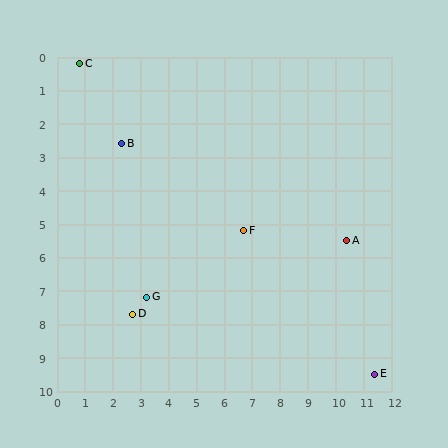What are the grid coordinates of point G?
Point G is at approximately (3.2, 7.2).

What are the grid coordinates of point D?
Point D is at approximately (2.7, 7.7).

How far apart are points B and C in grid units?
Points B and C are about 2.8 grid units apart.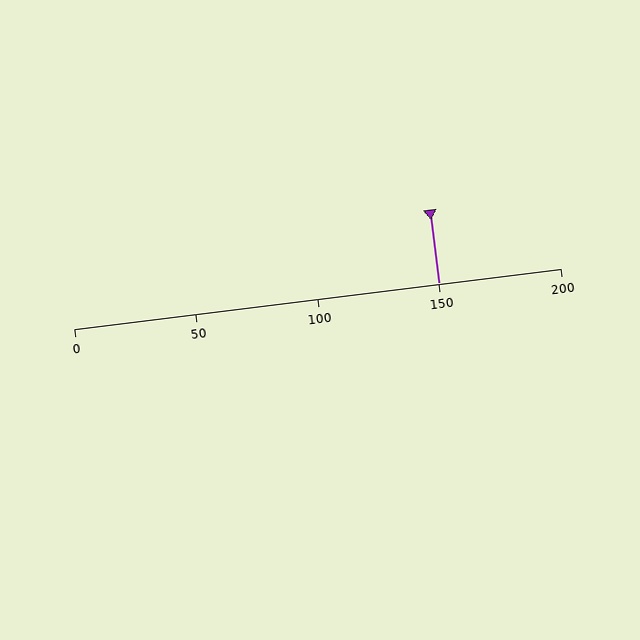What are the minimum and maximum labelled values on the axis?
The axis runs from 0 to 200.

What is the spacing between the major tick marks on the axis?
The major ticks are spaced 50 apart.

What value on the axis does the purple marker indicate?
The marker indicates approximately 150.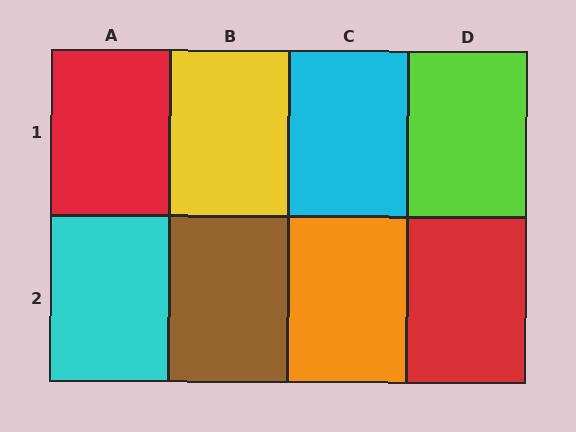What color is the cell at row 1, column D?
Lime.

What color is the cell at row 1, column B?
Yellow.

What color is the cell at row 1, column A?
Red.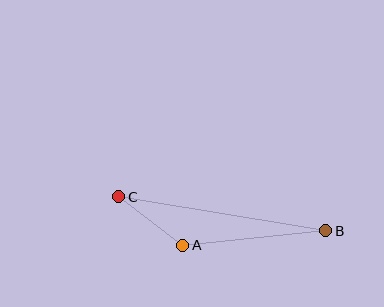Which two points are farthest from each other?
Points B and C are farthest from each other.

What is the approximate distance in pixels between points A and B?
The distance between A and B is approximately 144 pixels.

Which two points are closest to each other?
Points A and C are closest to each other.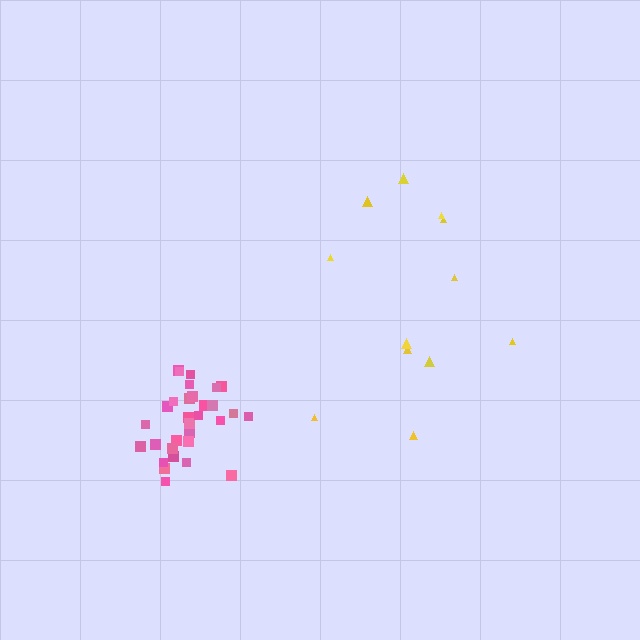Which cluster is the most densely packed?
Pink.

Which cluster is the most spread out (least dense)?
Yellow.